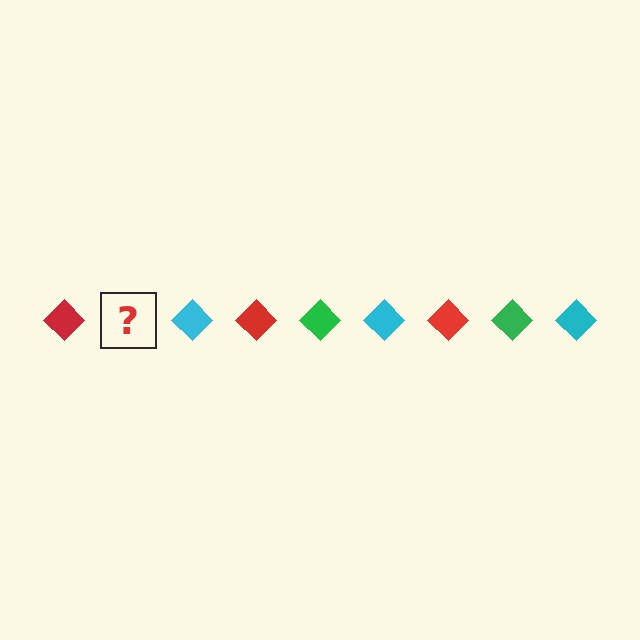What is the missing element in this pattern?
The missing element is a green diamond.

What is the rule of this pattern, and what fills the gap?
The rule is that the pattern cycles through red, green, cyan diamonds. The gap should be filled with a green diamond.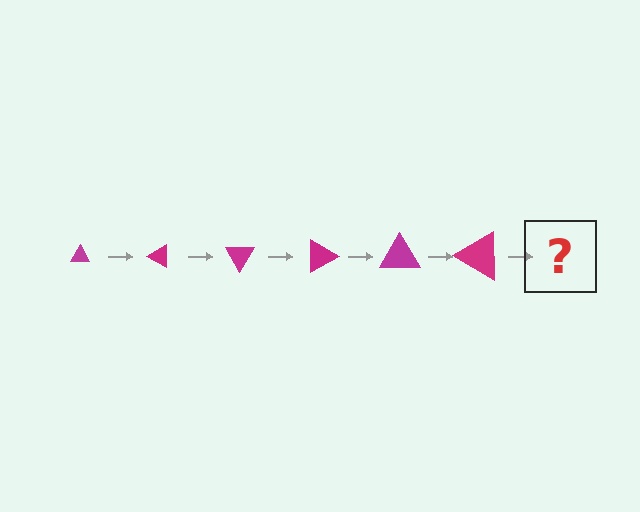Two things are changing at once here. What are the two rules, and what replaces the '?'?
The two rules are that the triangle grows larger each step and it rotates 30 degrees each step. The '?' should be a triangle, larger than the previous one and rotated 180 degrees from the start.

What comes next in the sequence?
The next element should be a triangle, larger than the previous one and rotated 180 degrees from the start.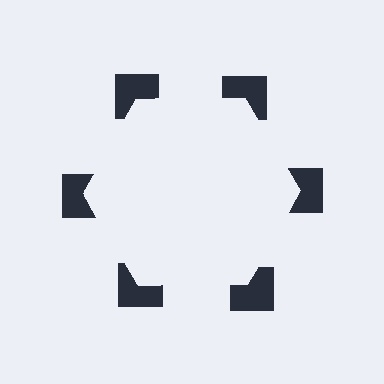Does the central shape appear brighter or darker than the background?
It typically appears slightly brighter than the background, even though no actual brightness change is drawn.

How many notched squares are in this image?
There are 6 — one at each vertex of the illusory hexagon.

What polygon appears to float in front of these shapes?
An illusory hexagon — its edges are inferred from the aligned wedge cuts in the notched squares, not physically drawn.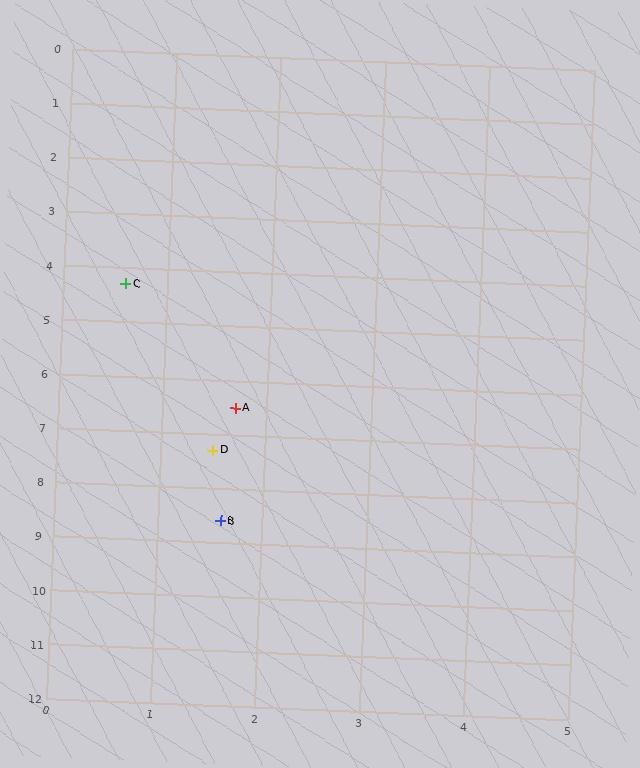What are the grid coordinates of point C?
Point C is at approximately (0.6, 4.3).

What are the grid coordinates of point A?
Point A is at approximately (1.7, 6.5).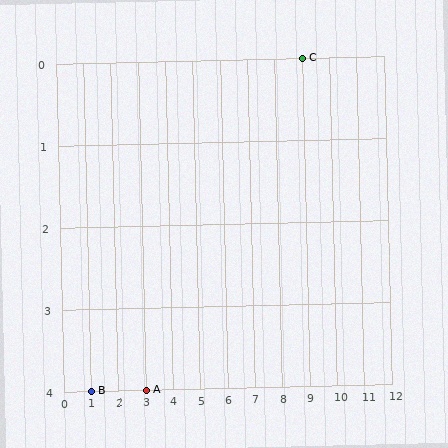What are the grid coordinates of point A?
Point A is at grid coordinates (3, 4).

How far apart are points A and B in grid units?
Points A and B are 2 columns apart.